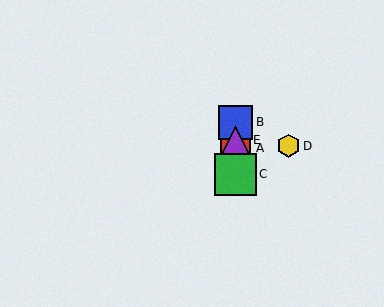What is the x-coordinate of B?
Object B is at x≈236.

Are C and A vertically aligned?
Yes, both are at x≈236.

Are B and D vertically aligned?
No, B is at x≈236 and D is at x≈289.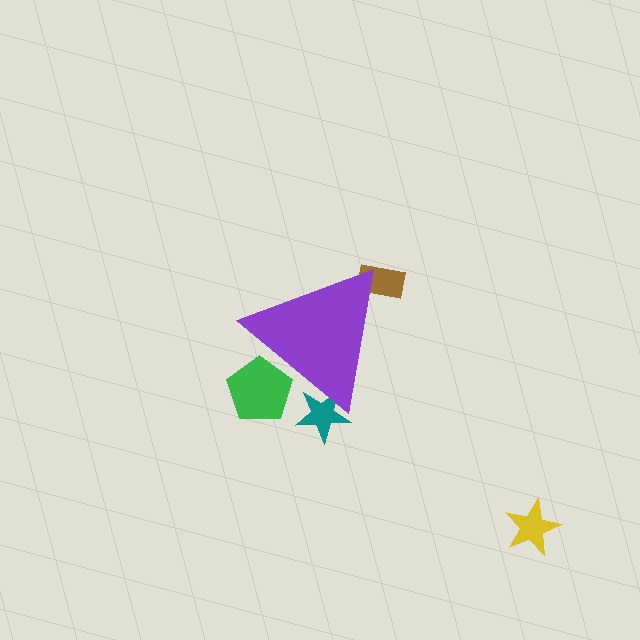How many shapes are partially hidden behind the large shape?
3 shapes are partially hidden.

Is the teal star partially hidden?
Yes, the teal star is partially hidden behind the purple triangle.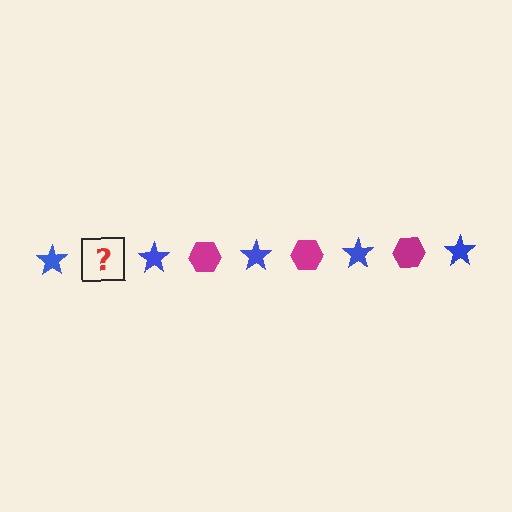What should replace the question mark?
The question mark should be replaced with a magenta hexagon.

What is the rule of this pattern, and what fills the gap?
The rule is that the pattern alternates between blue star and magenta hexagon. The gap should be filled with a magenta hexagon.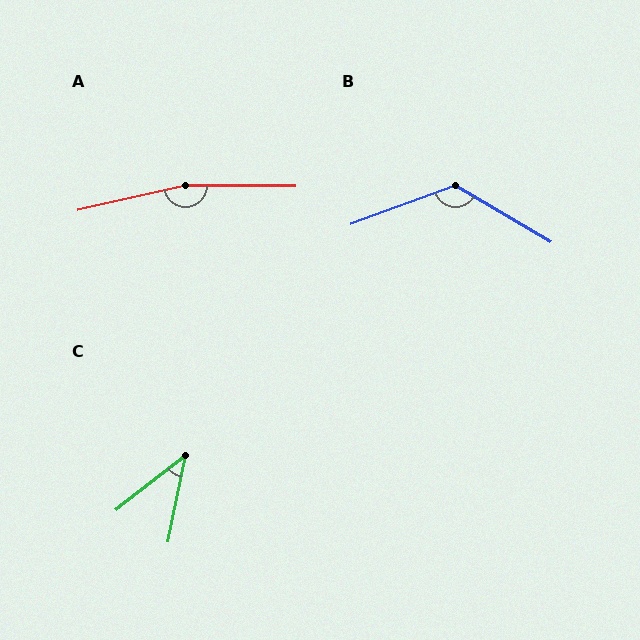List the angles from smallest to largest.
C (41°), B (129°), A (167°).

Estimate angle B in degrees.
Approximately 129 degrees.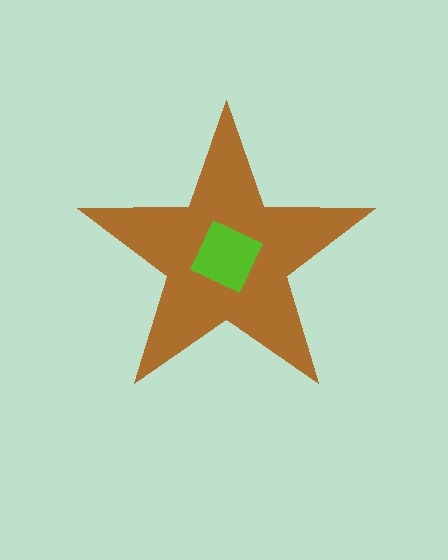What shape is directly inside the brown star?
The lime square.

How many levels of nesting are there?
2.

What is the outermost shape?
The brown star.